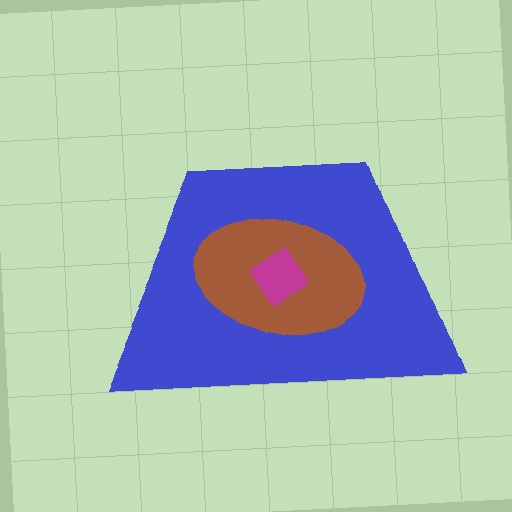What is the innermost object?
The magenta diamond.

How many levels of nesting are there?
3.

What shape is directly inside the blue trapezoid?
The brown ellipse.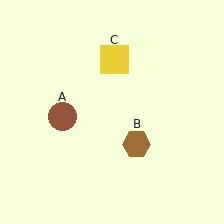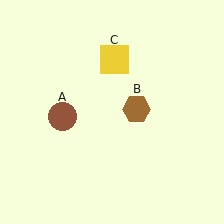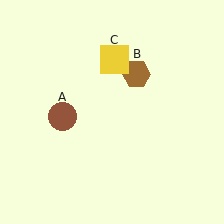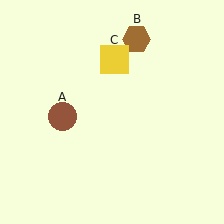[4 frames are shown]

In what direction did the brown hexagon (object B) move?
The brown hexagon (object B) moved up.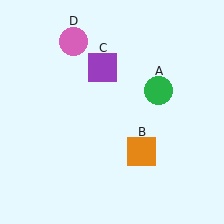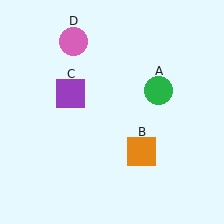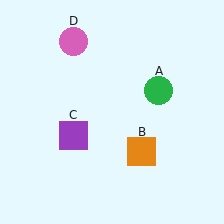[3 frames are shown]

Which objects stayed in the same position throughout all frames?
Green circle (object A) and orange square (object B) and pink circle (object D) remained stationary.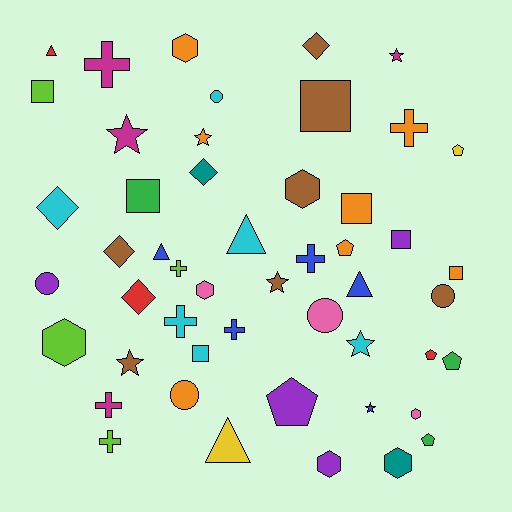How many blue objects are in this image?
There are 5 blue objects.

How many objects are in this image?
There are 50 objects.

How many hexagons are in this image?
There are 7 hexagons.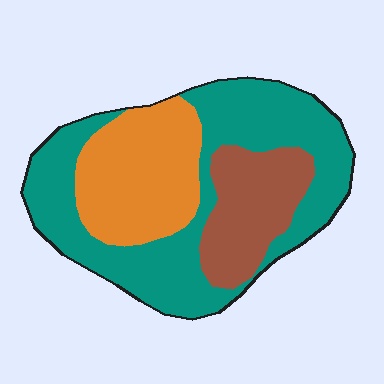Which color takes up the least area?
Brown, at roughly 20%.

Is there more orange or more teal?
Teal.